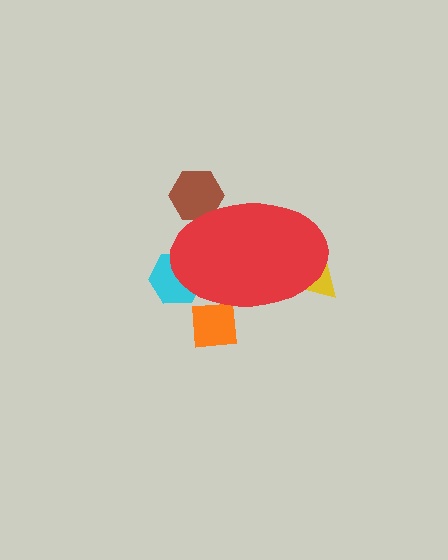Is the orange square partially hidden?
Yes, the orange square is partially hidden behind the red ellipse.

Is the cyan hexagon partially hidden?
Yes, the cyan hexagon is partially hidden behind the red ellipse.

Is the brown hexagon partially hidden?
Yes, the brown hexagon is partially hidden behind the red ellipse.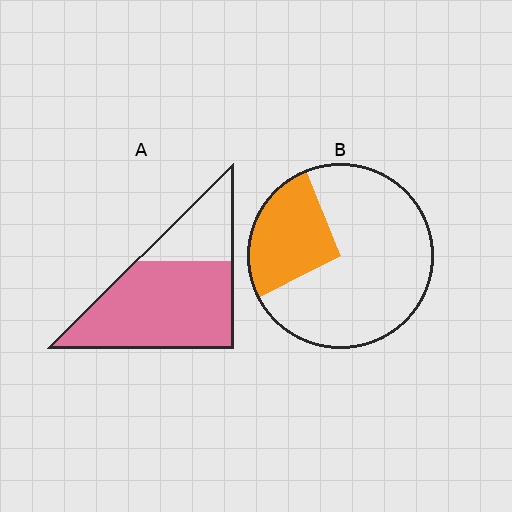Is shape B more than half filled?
No.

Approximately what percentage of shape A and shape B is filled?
A is approximately 70% and B is approximately 25%.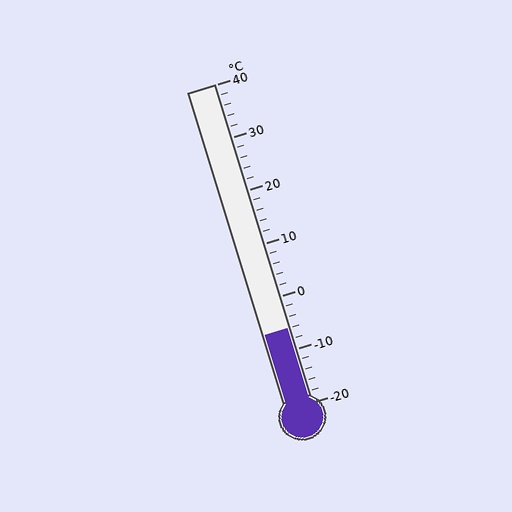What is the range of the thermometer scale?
The thermometer scale ranges from -20°C to 40°C.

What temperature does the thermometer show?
The thermometer shows approximately -6°C.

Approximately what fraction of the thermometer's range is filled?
The thermometer is filled to approximately 25% of its range.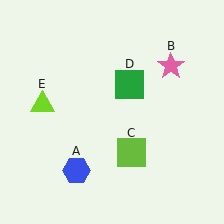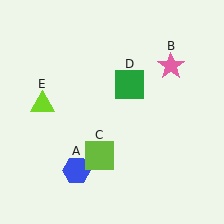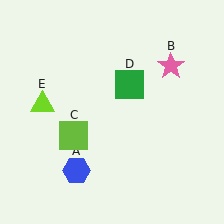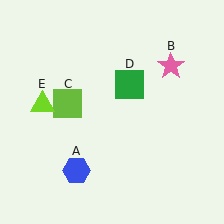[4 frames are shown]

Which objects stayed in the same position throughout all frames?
Blue hexagon (object A) and pink star (object B) and green square (object D) and lime triangle (object E) remained stationary.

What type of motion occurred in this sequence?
The lime square (object C) rotated clockwise around the center of the scene.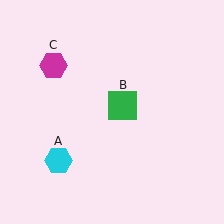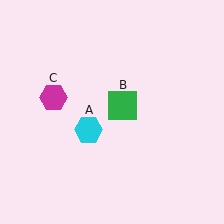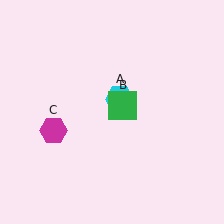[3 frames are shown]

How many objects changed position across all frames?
2 objects changed position: cyan hexagon (object A), magenta hexagon (object C).